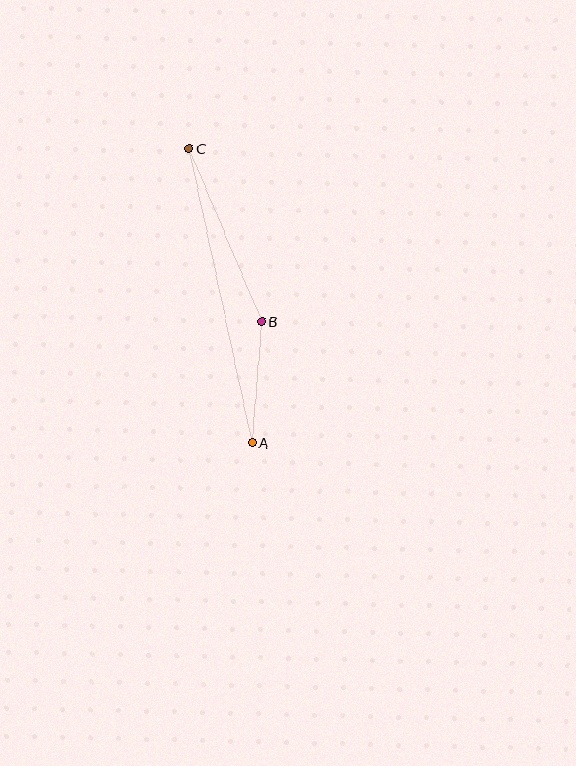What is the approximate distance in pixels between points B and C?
The distance between B and C is approximately 188 pixels.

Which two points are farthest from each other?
Points A and C are farthest from each other.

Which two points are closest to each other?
Points A and B are closest to each other.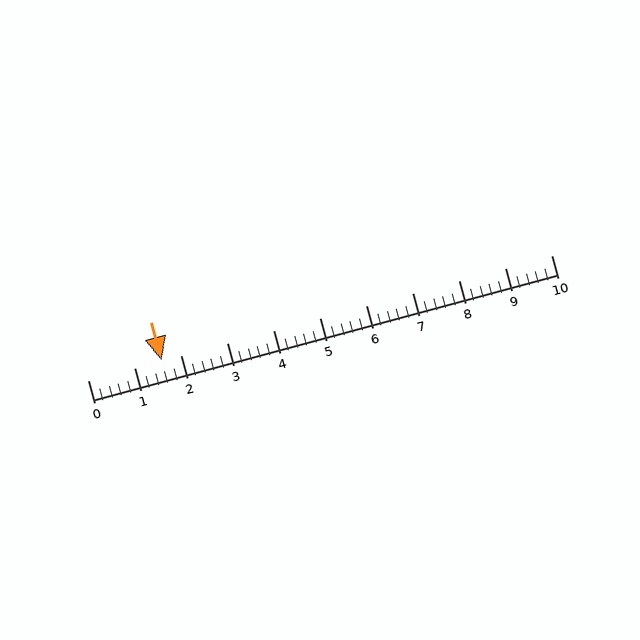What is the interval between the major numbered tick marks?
The major tick marks are spaced 1 units apart.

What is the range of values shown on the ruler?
The ruler shows values from 0 to 10.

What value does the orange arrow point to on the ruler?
The orange arrow points to approximately 1.6.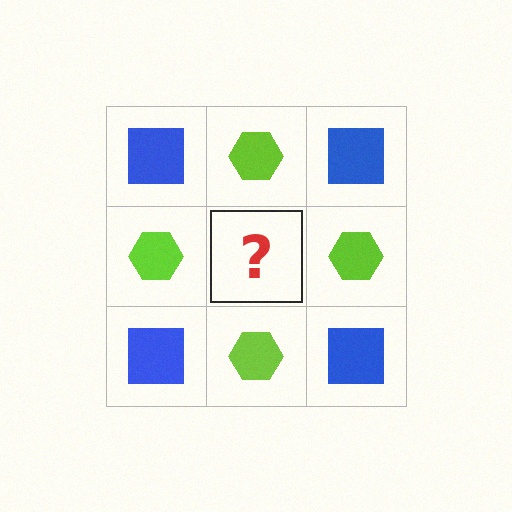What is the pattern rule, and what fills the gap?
The rule is that it alternates blue square and lime hexagon in a checkerboard pattern. The gap should be filled with a blue square.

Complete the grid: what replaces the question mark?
The question mark should be replaced with a blue square.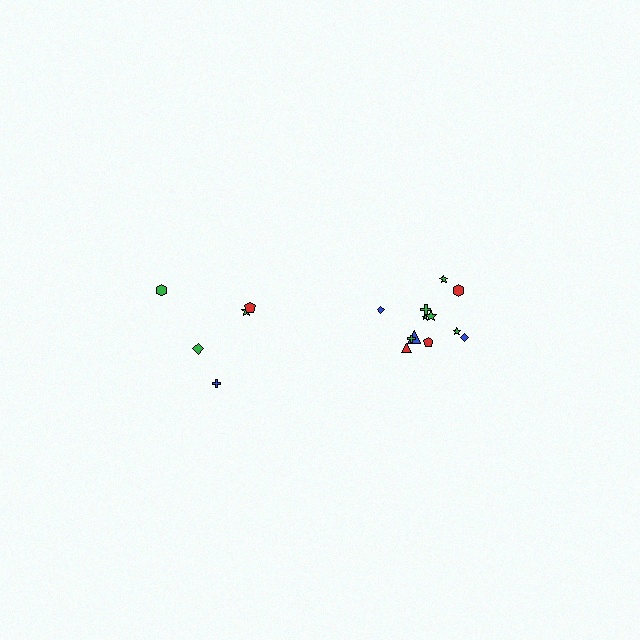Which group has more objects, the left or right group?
The right group.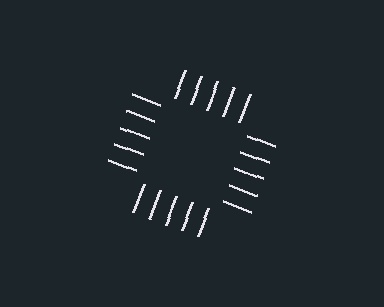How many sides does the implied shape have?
4 sides — the line-ends trace a square.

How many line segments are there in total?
20 — 5 along each of the 4 edges.